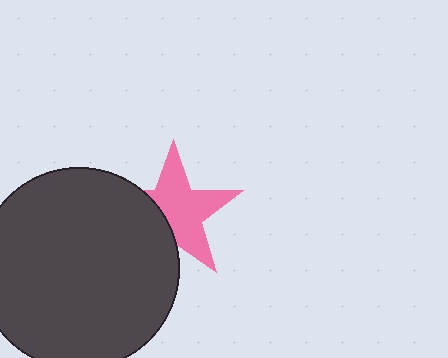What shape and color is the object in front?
The object in front is a dark gray circle.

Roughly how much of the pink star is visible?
About half of it is visible (roughly 65%).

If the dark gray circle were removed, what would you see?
You would see the complete pink star.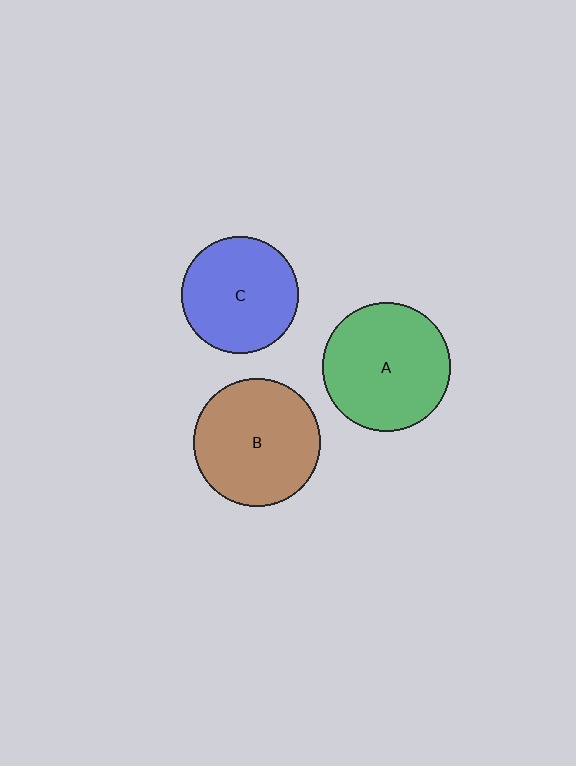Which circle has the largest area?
Circle A (green).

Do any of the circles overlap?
No, none of the circles overlap.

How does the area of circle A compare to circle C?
Approximately 1.2 times.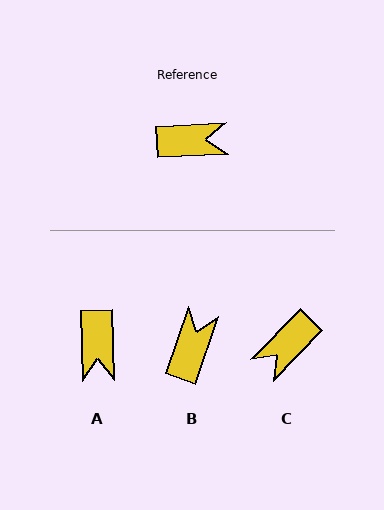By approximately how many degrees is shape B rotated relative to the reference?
Approximately 68 degrees counter-clockwise.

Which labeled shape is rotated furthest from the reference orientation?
C, about 137 degrees away.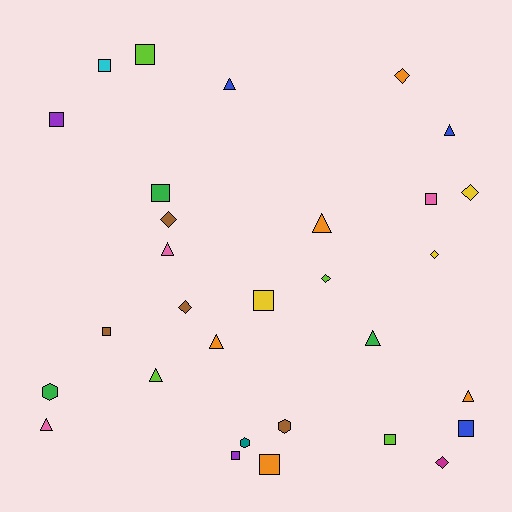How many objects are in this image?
There are 30 objects.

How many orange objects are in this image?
There are 5 orange objects.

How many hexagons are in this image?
There are 3 hexagons.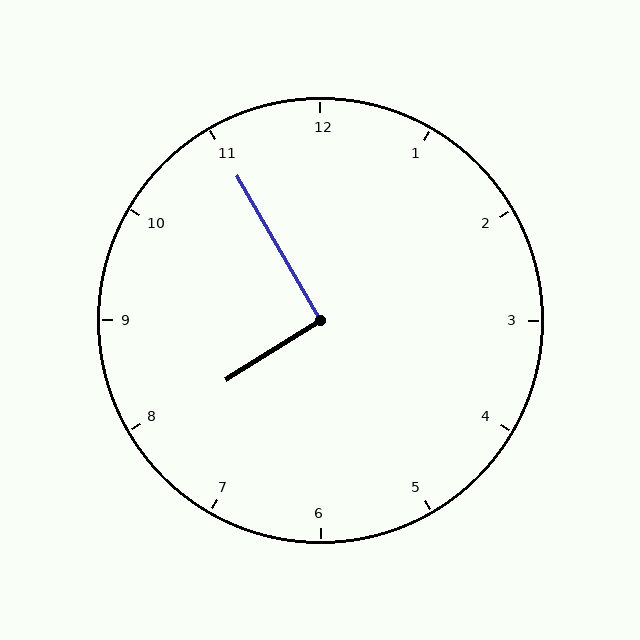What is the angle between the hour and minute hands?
Approximately 92 degrees.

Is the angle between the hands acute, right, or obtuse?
It is right.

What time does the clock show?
7:55.